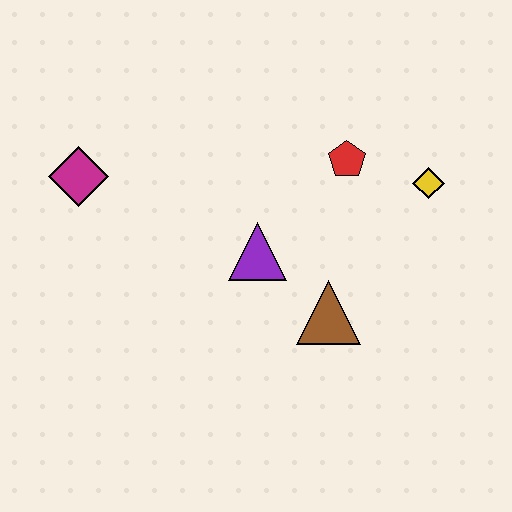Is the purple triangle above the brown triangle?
Yes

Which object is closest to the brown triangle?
The purple triangle is closest to the brown triangle.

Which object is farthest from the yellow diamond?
The magenta diamond is farthest from the yellow diamond.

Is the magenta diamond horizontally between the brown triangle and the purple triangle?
No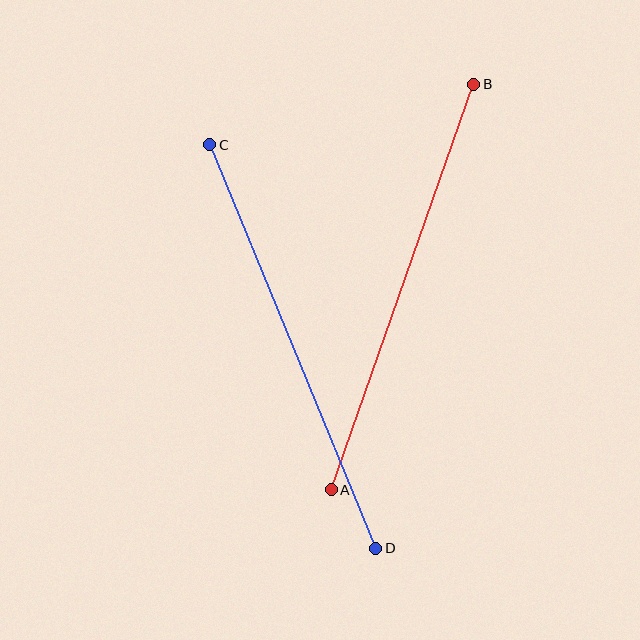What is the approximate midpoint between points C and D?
The midpoint is at approximately (293, 347) pixels.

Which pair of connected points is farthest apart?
Points C and D are farthest apart.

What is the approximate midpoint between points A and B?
The midpoint is at approximately (402, 287) pixels.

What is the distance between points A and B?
The distance is approximately 430 pixels.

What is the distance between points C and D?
The distance is approximately 437 pixels.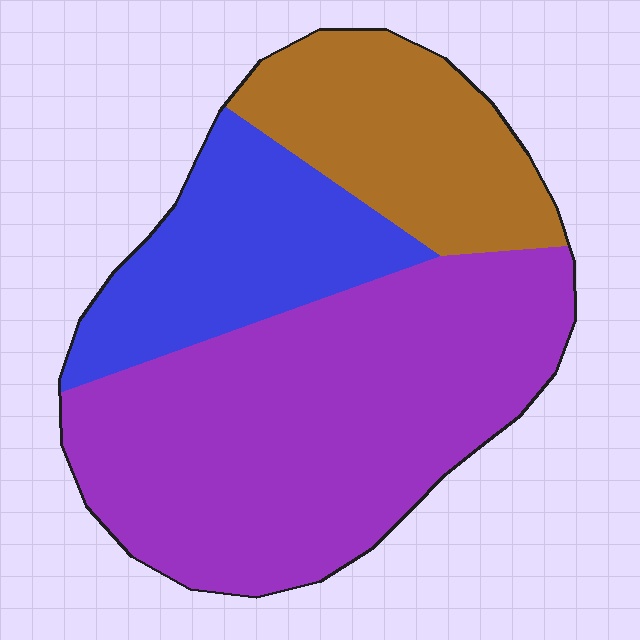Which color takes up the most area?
Purple, at roughly 55%.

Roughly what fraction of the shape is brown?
Brown covers around 20% of the shape.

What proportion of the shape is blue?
Blue takes up less than a quarter of the shape.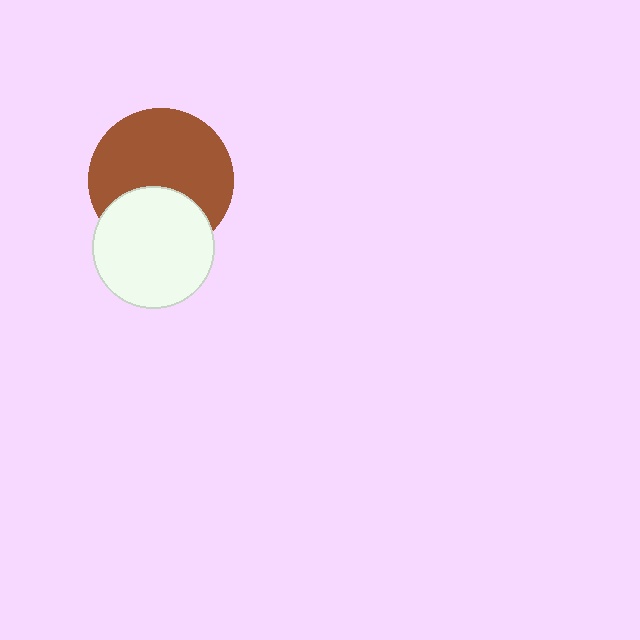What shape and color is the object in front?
The object in front is a white circle.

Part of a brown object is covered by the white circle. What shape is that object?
It is a circle.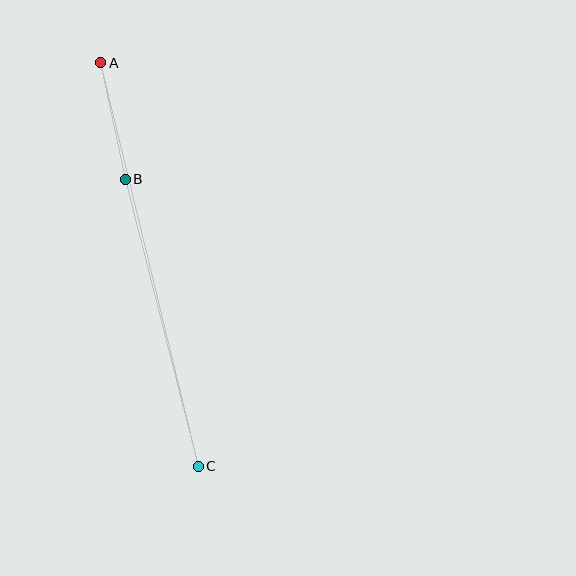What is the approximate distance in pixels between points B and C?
The distance between B and C is approximately 296 pixels.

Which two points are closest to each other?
Points A and B are closest to each other.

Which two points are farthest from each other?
Points A and C are farthest from each other.